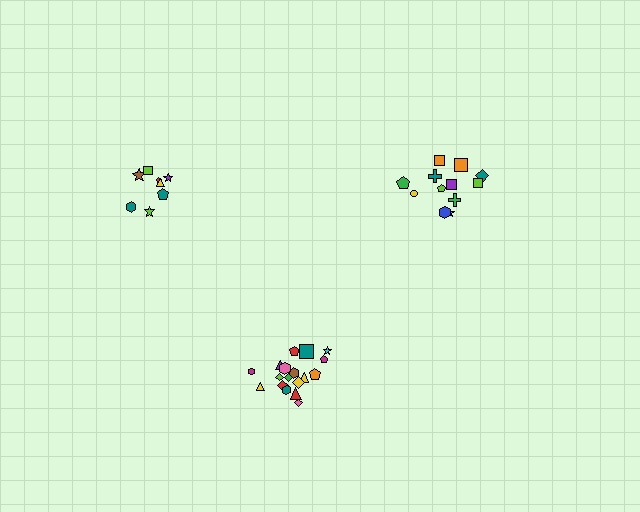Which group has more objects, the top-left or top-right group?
The top-right group.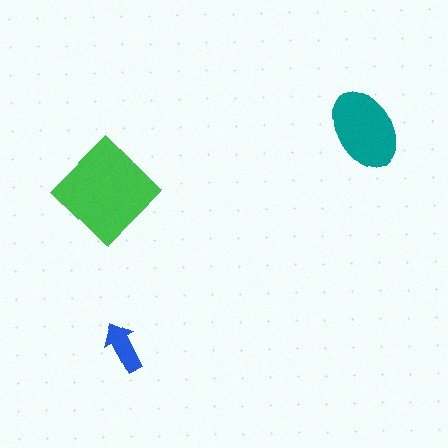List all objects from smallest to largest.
The blue arrow, the teal ellipse, the green diamond.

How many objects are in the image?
There are 3 objects in the image.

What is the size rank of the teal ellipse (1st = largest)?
2nd.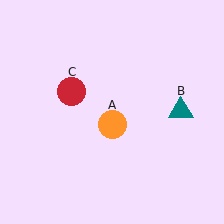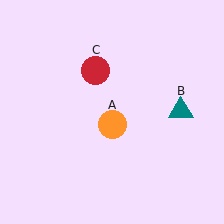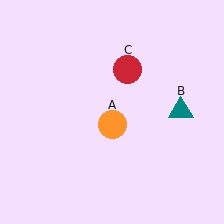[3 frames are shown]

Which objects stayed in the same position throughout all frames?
Orange circle (object A) and teal triangle (object B) remained stationary.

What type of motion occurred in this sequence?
The red circle (object C) rotated clockwise around the center of the scene.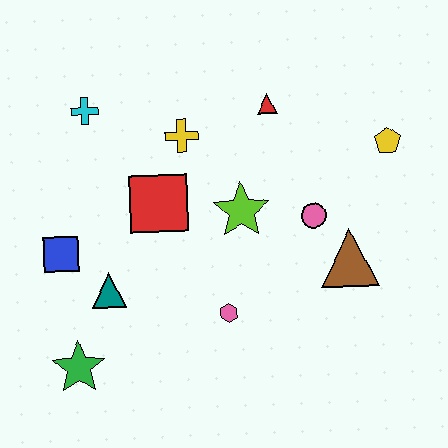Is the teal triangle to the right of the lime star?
No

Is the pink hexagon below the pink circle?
Yes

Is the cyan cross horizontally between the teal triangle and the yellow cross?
No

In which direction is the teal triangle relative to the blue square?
The teal triangle is to the right of the blue square.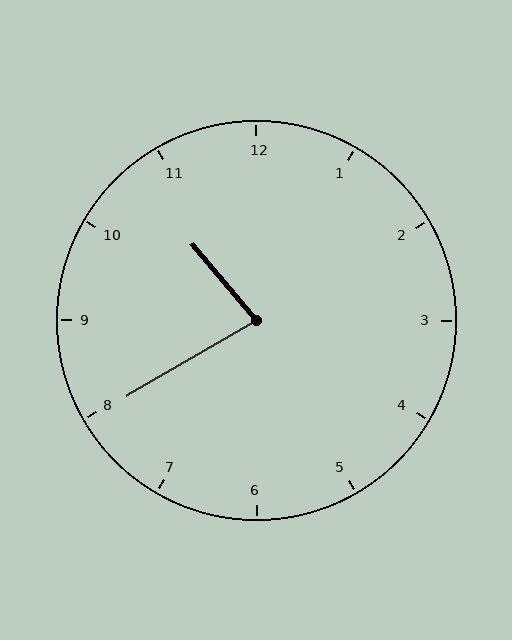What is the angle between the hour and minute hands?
Approximately 80 degrees.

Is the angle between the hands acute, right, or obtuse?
It is acute.